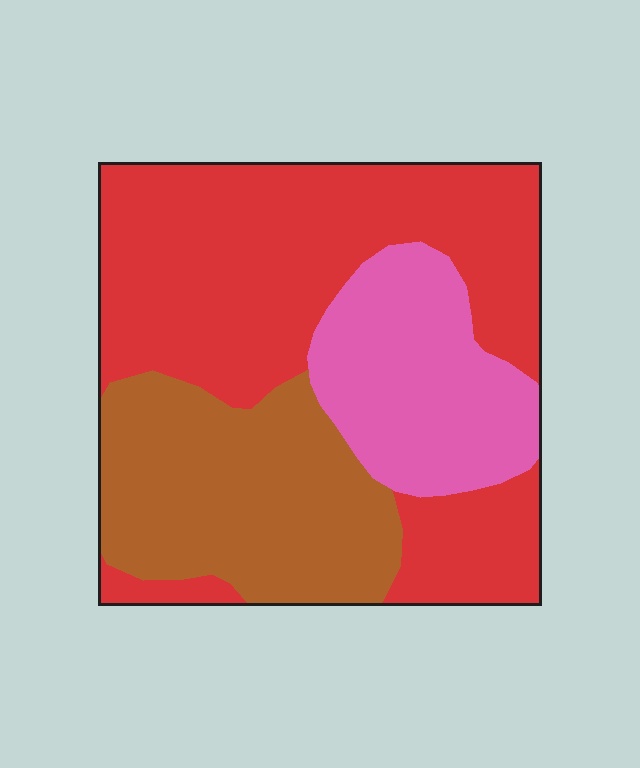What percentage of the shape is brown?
Brown covers 28% of the shape.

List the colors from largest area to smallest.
From largest to smallest: red, brown, pink.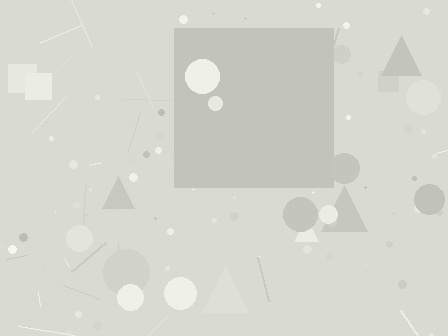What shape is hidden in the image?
A square is hidden in the image.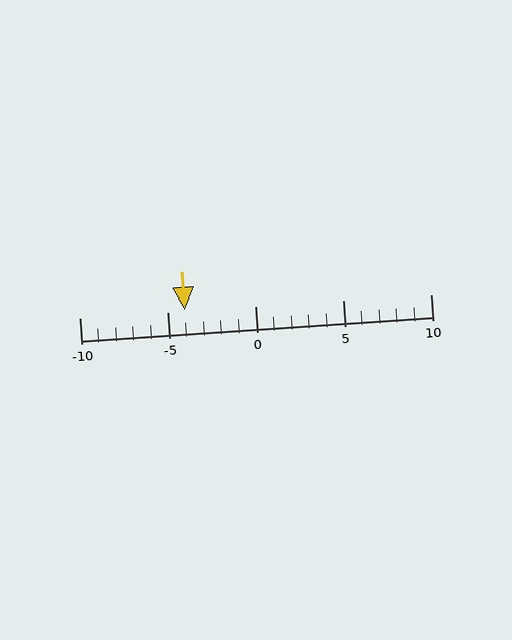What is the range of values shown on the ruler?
The ruler shows values from -10 to 10.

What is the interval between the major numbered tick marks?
The major tick marks are spaced 5 units apart.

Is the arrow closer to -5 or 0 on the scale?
The arrow is closer to -5.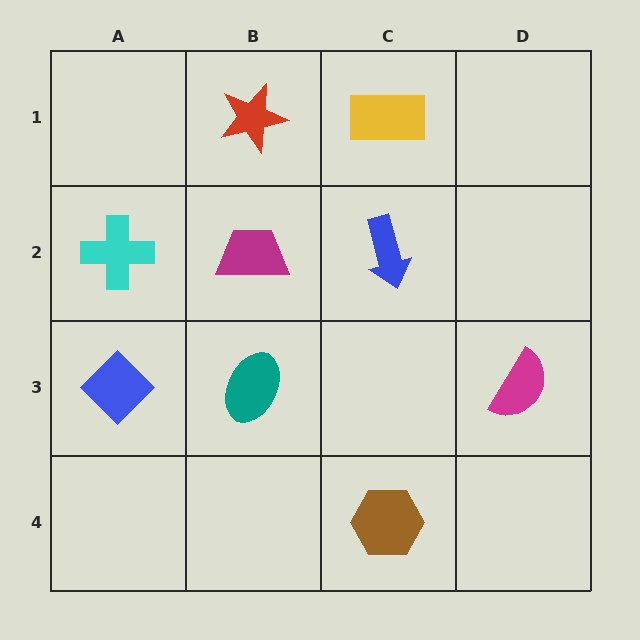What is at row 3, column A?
A blue diamond.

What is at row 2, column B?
A magenta trapezoid.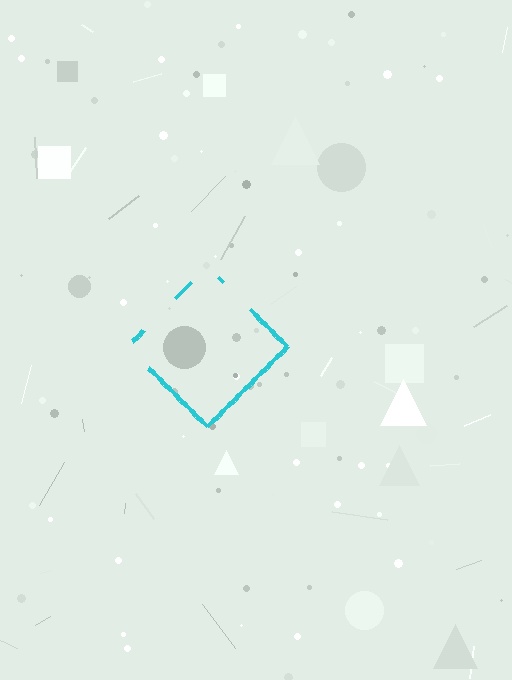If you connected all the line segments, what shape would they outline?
They would outline a diamond.